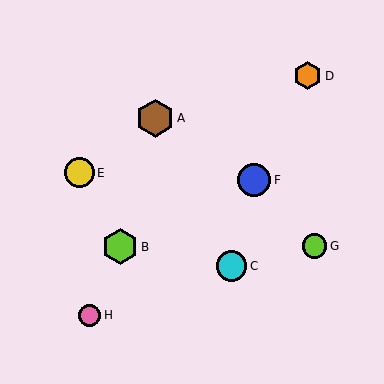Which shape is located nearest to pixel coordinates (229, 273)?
The cyan circle (labeled C) at (231, 266) is nearest to that location.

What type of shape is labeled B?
Shape B is a lime hexagon.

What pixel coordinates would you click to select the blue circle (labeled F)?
Click at (254, 180) to select the blue circle F.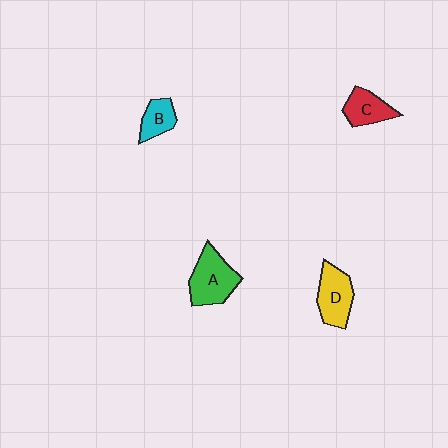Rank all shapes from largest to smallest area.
From largest to smallest: A (green), D (yellow), C (red), B (cyan).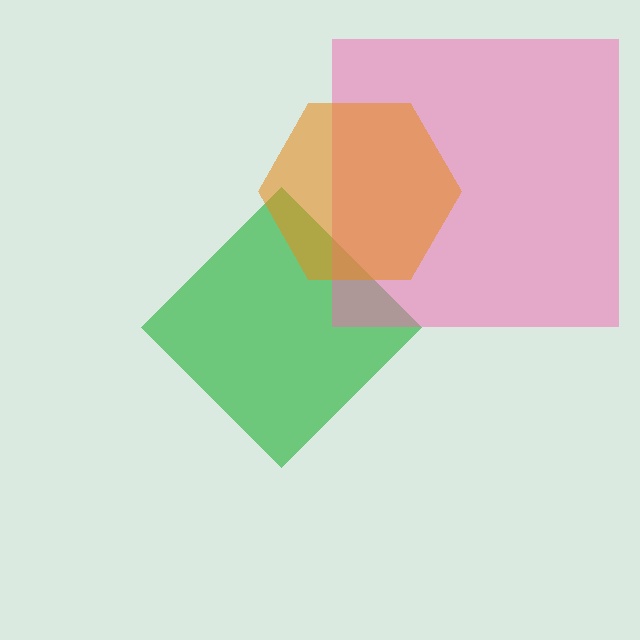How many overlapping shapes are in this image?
There are 3 overlapping shapes in the image.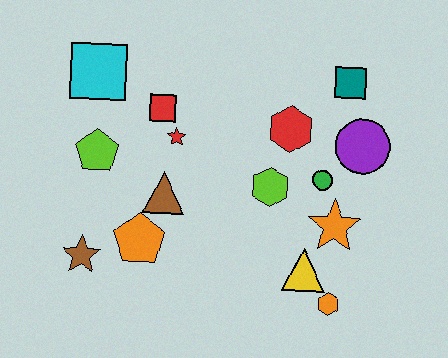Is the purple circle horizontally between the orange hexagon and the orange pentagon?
No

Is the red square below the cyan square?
Yes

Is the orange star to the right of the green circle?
Yes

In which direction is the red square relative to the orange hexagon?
The red square is above the orange hexagon.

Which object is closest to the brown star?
The orange pentagon is closest to the brown star.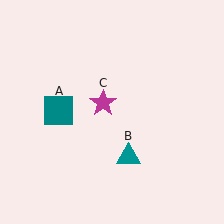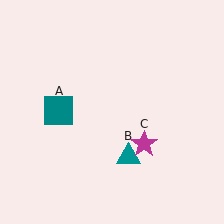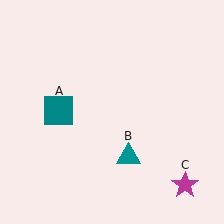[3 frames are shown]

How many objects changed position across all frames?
1 object changed position: magenta star (object C).